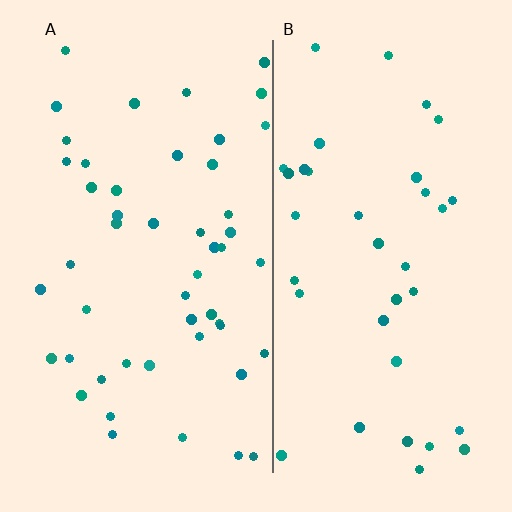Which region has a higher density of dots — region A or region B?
A (the left).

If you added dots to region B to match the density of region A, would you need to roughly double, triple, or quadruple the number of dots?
Approximately double.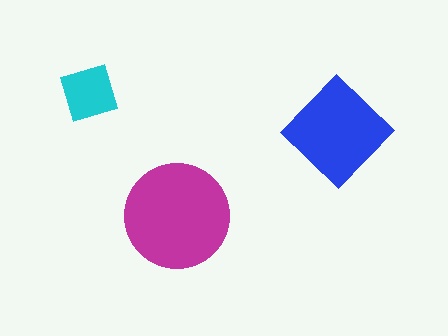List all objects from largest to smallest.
The magenta circle, the blue diamond, the cyan square.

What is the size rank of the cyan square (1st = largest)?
3rd.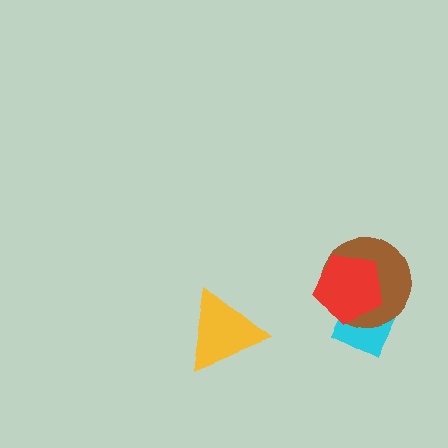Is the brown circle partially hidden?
Yes, it is partially covered by another shape.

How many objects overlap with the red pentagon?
2 objects overlap with the red pentagon.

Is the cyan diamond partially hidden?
Yes, it is partially covered by another shape.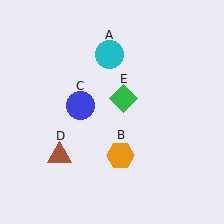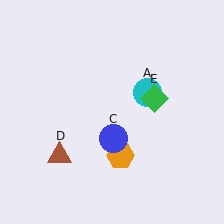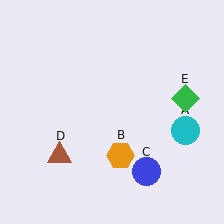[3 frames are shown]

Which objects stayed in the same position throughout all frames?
Orange hexagon (object B) and brown triangle (object D) remained stationary.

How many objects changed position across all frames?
3 objects changed position: cyan circle (object A), blue circle (object C), green diamond (object E).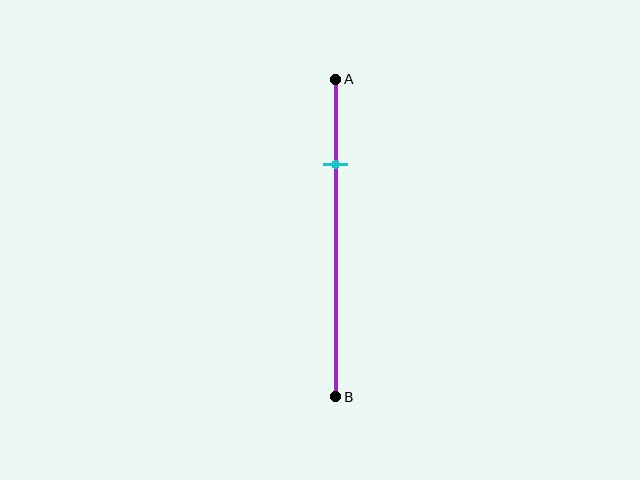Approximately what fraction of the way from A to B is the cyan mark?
The cyan mark is approximately 25% of the way from A to B.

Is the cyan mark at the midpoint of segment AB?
No, the mark is at about 25% from A, not at the 50% midpoint.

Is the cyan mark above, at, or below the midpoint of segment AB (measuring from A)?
The cyan mark is above the midpoint of segment AB.